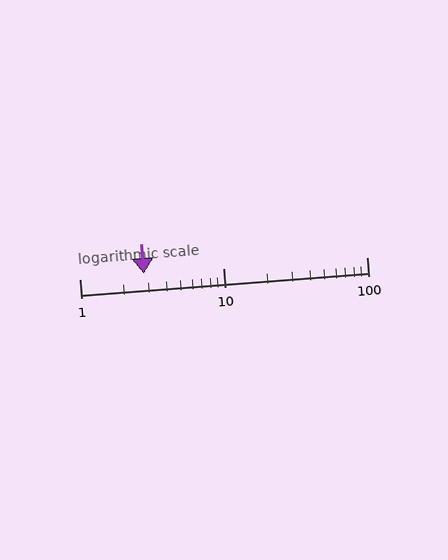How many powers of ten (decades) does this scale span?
The scale spans 2 decades, from 1 to 100.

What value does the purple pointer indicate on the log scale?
The pointer indicates approximately 2.8.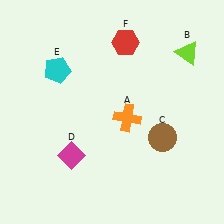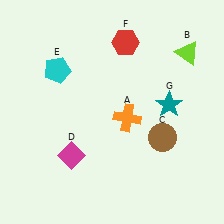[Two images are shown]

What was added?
A teal star (G) was added in Image 2.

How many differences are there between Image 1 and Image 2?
There is 1 difference between the two images.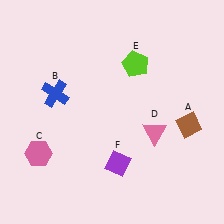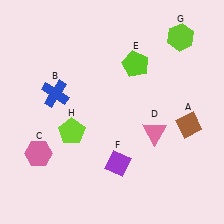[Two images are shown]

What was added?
A lime hexagon (G), a lime pentagon (H) were added in Image 2.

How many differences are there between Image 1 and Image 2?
There are 2 differences between the two images.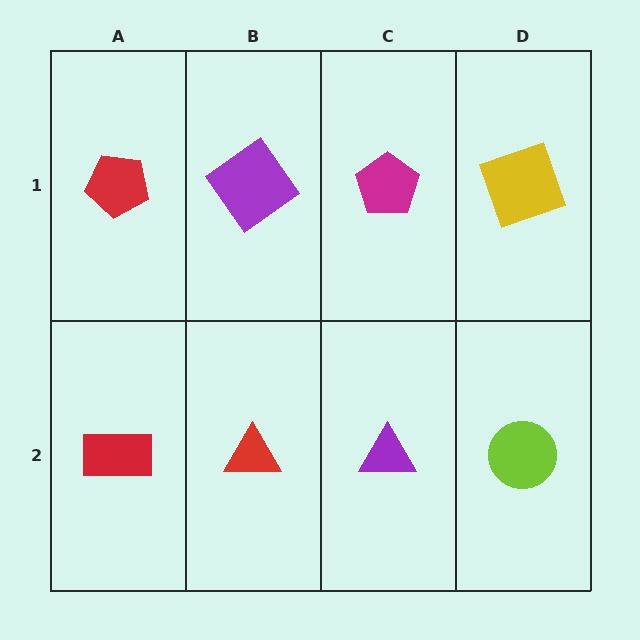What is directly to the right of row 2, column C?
A lime circle.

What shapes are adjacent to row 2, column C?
A magenta pentagon (row 1, column C), a red triangle (row 2, column B), a lime circle (row 2, column D).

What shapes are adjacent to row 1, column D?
A lime circle (row 2, column D), a magenta pentagon (row 1, column C).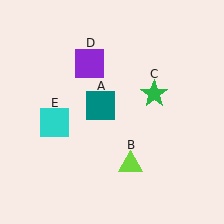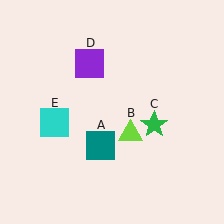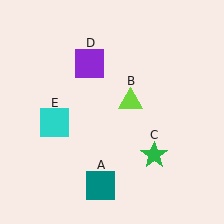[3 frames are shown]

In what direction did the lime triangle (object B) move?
The lime triangle (object B) moved up.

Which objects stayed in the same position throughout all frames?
Purple square (object D) and cyan square (object E) remained stationary.